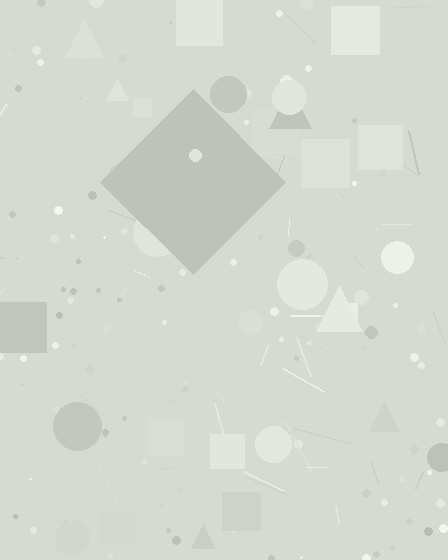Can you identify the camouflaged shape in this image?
The camouflaged shape is a diamond.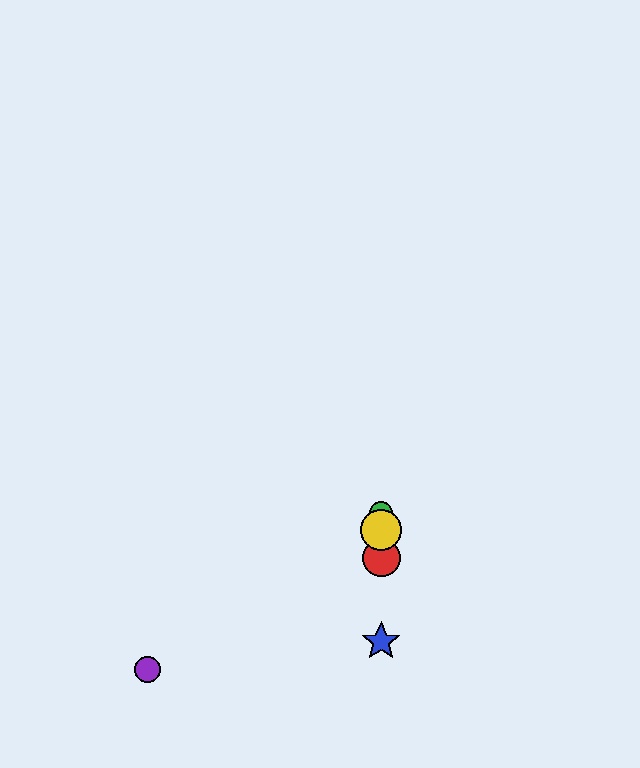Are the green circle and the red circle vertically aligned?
Yes, both are at x≈381.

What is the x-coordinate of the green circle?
The green circle is at x≈381.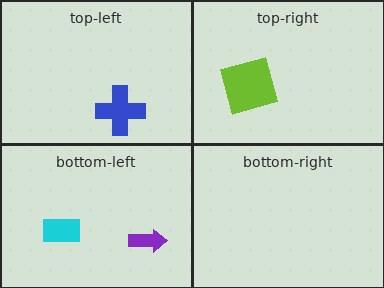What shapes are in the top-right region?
The lime square.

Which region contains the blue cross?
The top-left region.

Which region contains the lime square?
The top-right region.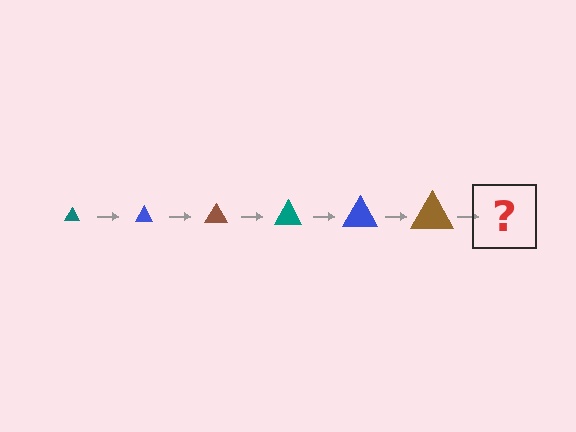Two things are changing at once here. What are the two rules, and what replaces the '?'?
The two rules are that the triangle grows larger each step and the color cycles through teal, blue, and brown. The '?' should be a teal triangle, larger than the previous one.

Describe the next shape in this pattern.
It should be a teal triangle, larger than the previous one.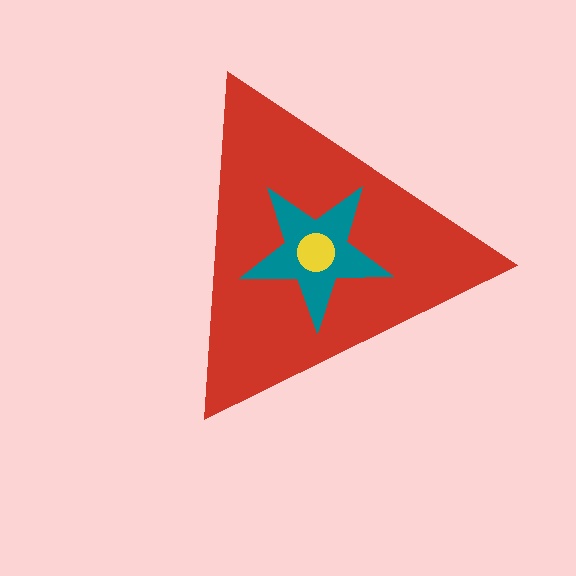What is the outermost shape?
The red triangle.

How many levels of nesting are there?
3.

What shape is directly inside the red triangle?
The teal star.